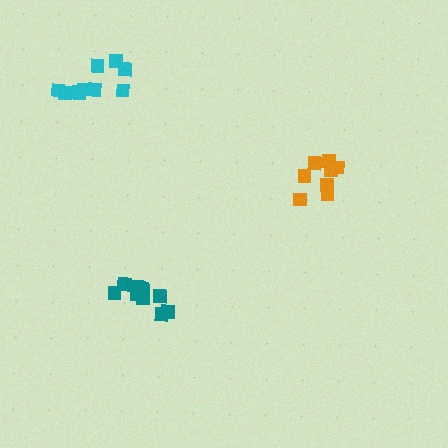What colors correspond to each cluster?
The clusters are colored: orange, cyan, teal.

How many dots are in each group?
Group 1: 8 dots, Group 2: 10 dots, Group 3: 11 dots (29 total).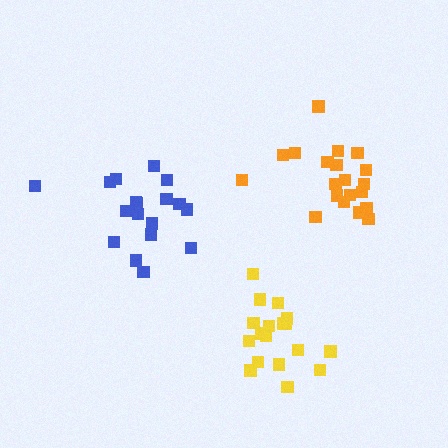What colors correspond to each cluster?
The clusters are colored: yellow, blue, orange.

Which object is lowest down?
The yellow cluster is bottommost.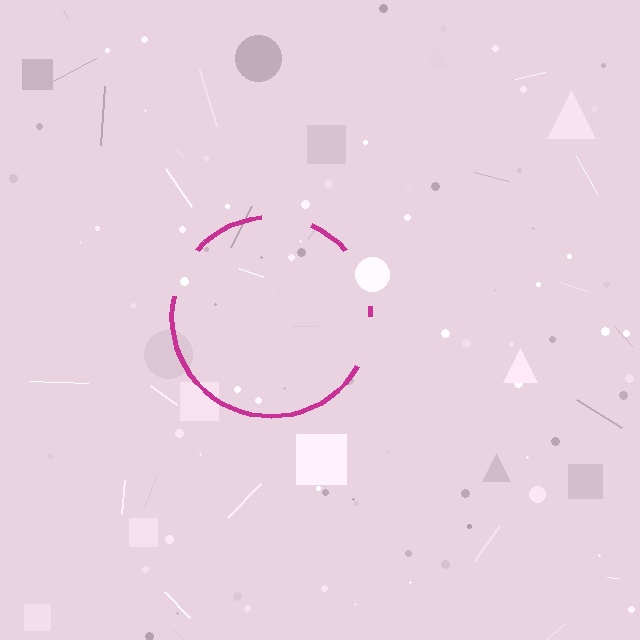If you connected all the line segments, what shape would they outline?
They would outline a circle.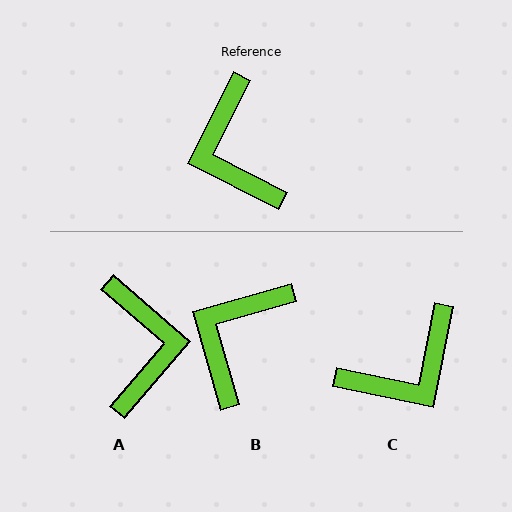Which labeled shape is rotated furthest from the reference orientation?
A, about 166 degrees away.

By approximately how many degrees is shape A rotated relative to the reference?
Approximately 166 degrees counter-clockwise.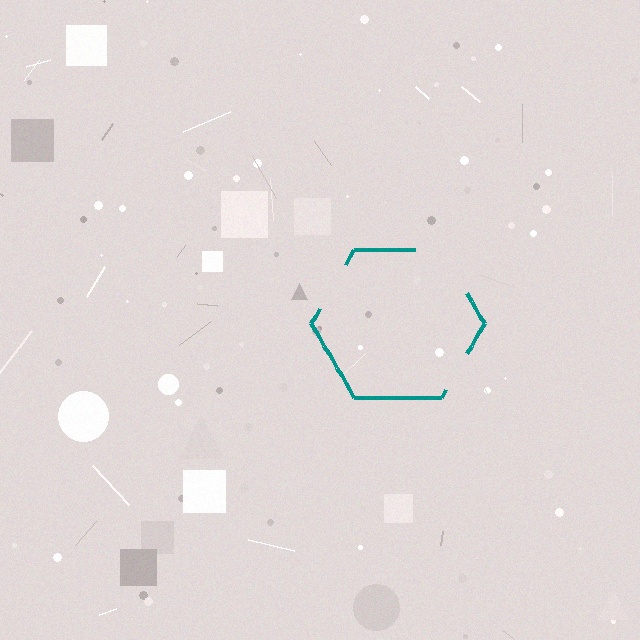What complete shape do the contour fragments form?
The contour fragments form a hexagon.